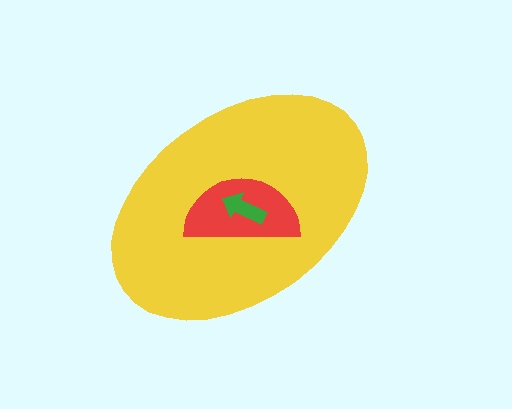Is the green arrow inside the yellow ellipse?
Yes.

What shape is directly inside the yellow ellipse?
The red semicircle.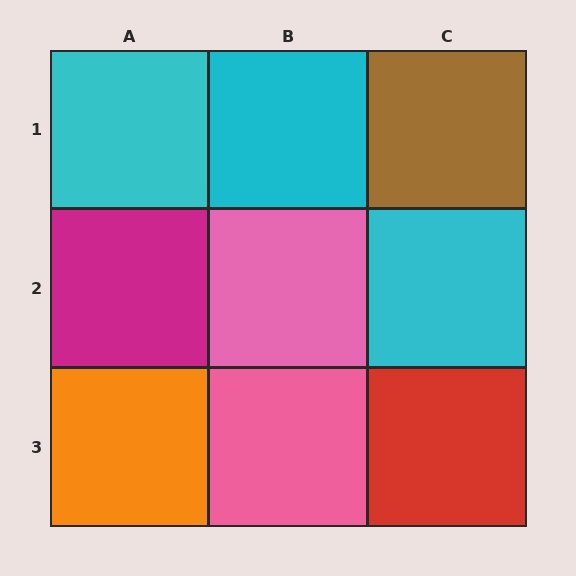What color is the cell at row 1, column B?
Cyan.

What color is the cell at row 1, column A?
Cyan.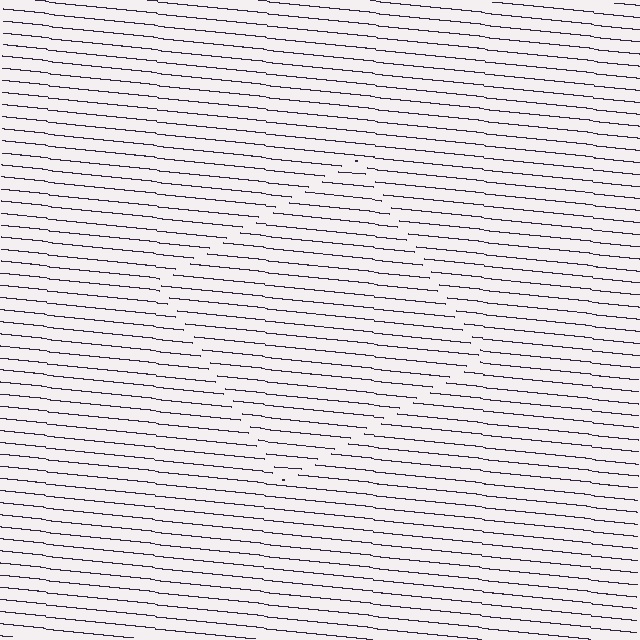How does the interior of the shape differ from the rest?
The interior of the shape contains the same grating, shifted by half a period — the contour is defined by the phase discontinuity where line-ends from the inner and outer gratings abut.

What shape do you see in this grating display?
An illusory square. The interior of the shape contains the same grating, shifted by half a period — the contour is defined by the phase discontinuity where line-ends from the inner and outer gratings abut.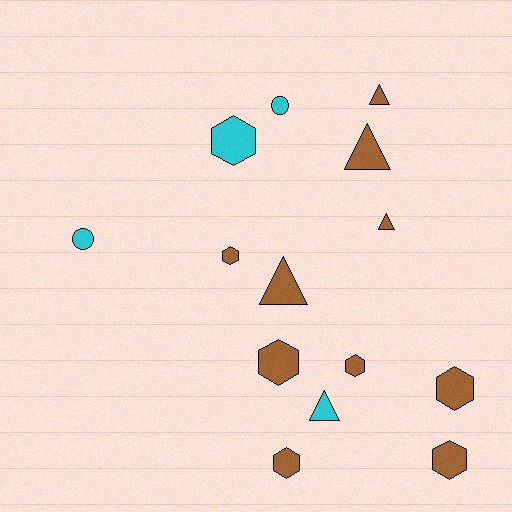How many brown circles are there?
There are no brown circles.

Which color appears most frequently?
Brown, with 10 objects.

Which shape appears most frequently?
Hexagon, with 7 objects.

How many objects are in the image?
There are 14 objects.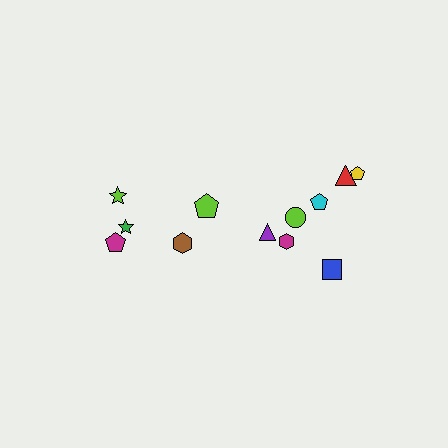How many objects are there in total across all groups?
There are 12 objects.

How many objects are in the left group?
There are 5 objects.